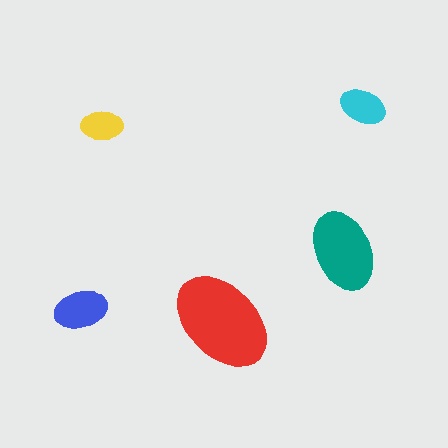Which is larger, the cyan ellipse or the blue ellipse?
The blue one.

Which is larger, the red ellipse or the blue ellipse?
The red one.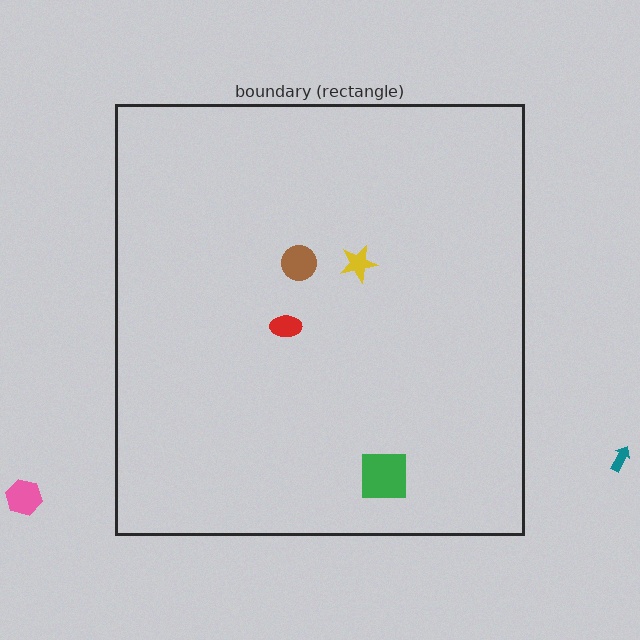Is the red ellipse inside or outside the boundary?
Inside.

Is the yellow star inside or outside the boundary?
Inside.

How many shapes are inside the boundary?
4 inside, 2 outside.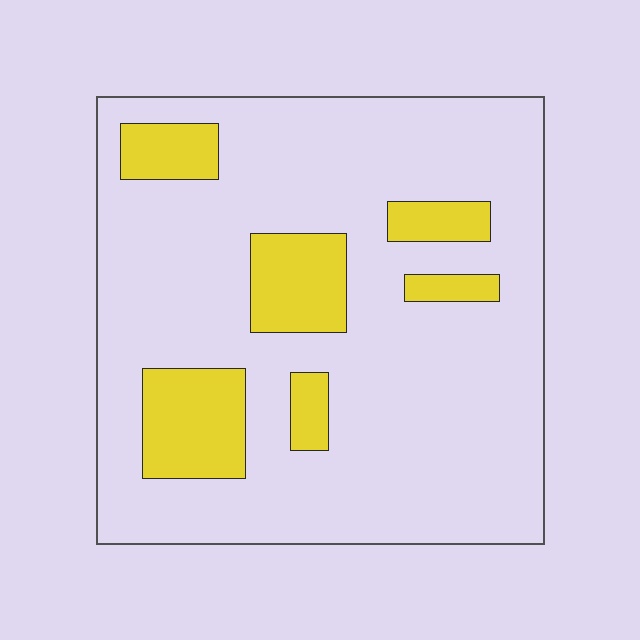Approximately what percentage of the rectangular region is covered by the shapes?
Approximately 20%.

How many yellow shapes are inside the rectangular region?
6.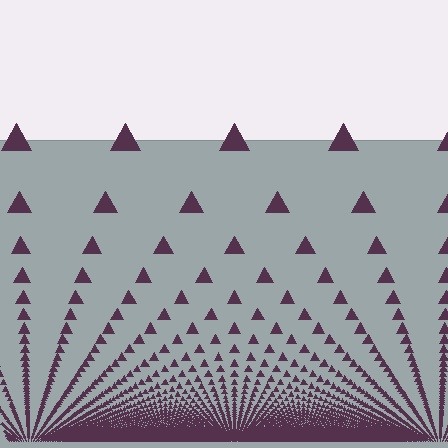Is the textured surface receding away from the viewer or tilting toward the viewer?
The surface appears to tilt toward the viewer. Texture elements get larger and sparser toward the top.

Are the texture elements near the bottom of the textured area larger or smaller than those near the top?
Smaller. The gradient is inverted — elements near the bottom are smaller and denser.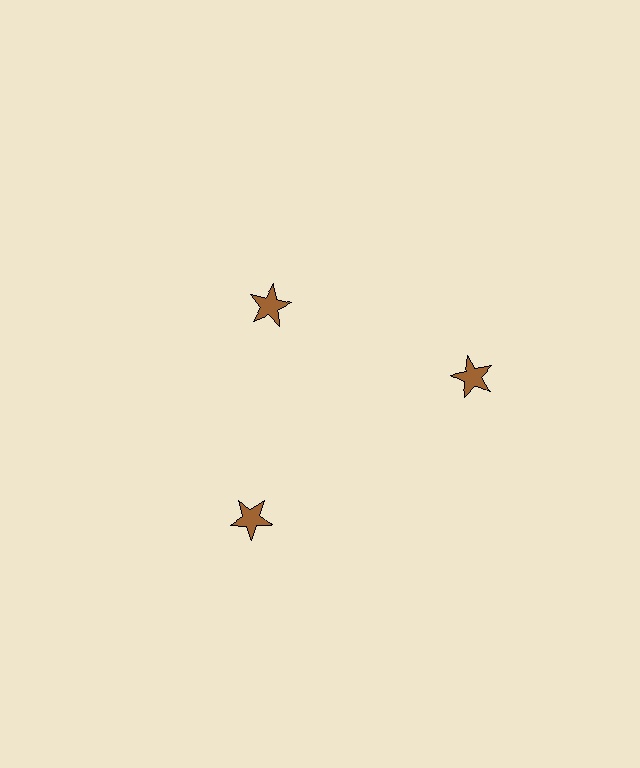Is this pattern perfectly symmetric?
No. The 3 brown stars are arranged in a ring, but one element near the 11 o'clock position is pulled inward toward the center, breaking the 3-fold rotational symmetry.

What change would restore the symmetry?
The symmetry would be restored by moving it outward, back onto the ring so that all 3 stars sit at equal angles and equal distance from the center.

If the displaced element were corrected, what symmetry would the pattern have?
It would have 3-fold rotational symmetry — the pattern would map onto itself every 120 degrees.